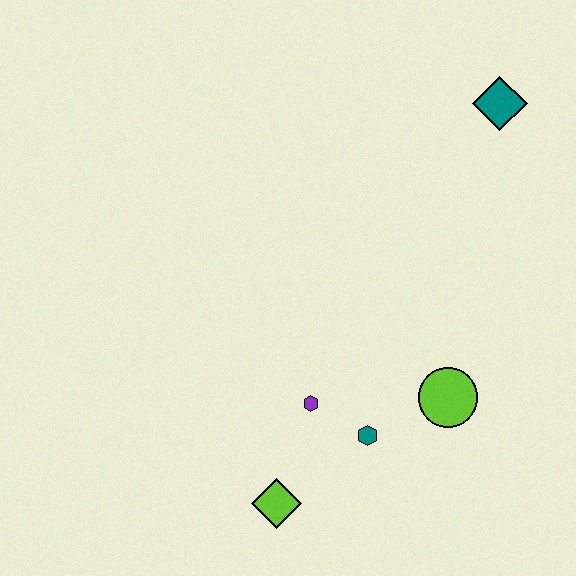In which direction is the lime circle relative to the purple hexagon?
The lime circle is to the right of the purple hexagon.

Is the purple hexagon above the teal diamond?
No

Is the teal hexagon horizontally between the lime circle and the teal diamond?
No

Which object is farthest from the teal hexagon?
The teal diamond is farthest from the teal hexagon.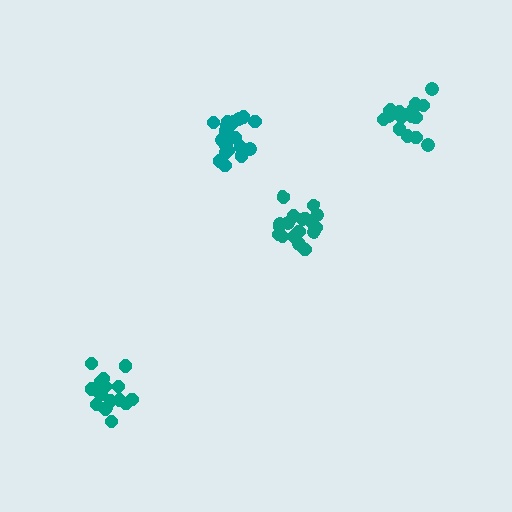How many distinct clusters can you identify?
There are 4 distinct clusters.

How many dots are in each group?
Group 1: 20 dots, Group 2: 20 dots, Group 3: 18 dots, Group 4: 17 dots (75 total).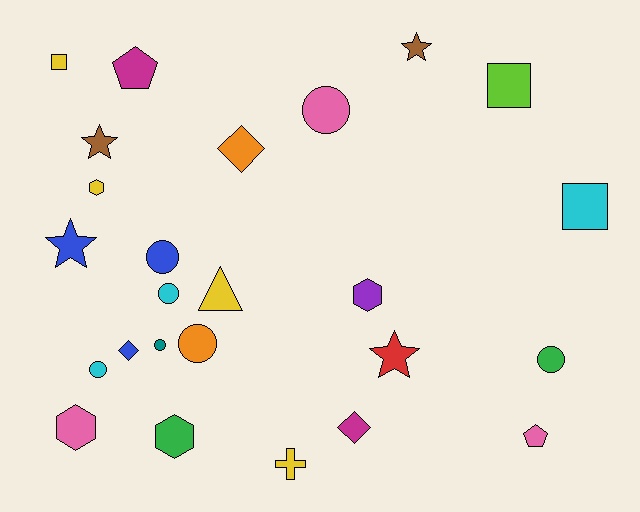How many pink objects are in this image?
There are 3 pink objects.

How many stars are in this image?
There are 4 stars.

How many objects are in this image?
There are 25 objects.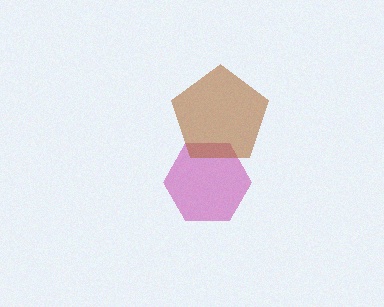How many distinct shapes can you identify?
There are 2 distinct shapes: a magenta hexagon, a brown pentagon.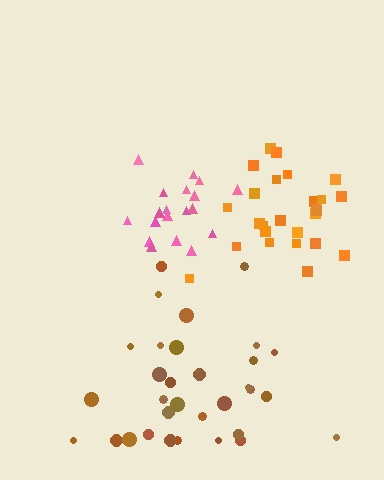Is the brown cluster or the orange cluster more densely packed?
Orange.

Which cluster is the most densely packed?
Pink.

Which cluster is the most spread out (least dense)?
Brown.